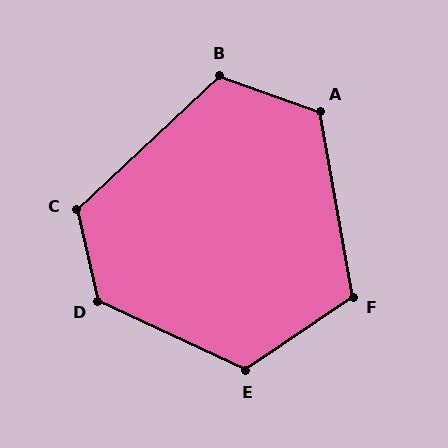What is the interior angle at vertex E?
Approximately 121 degrees (obtuse).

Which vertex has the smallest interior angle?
F, at approximately 115 degrees.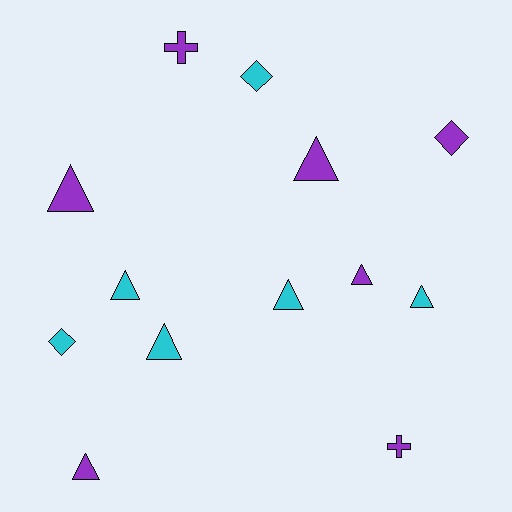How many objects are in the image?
There are 13 objects.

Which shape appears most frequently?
Triangle, with 8 objects.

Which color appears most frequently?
Purple, with 7 objects.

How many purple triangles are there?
There are 4 purple triangles.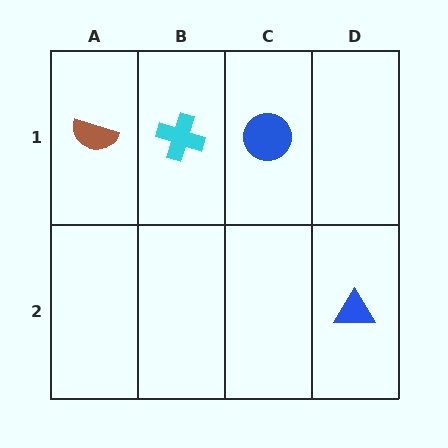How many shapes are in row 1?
3 shapes.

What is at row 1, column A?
A brown semicircle.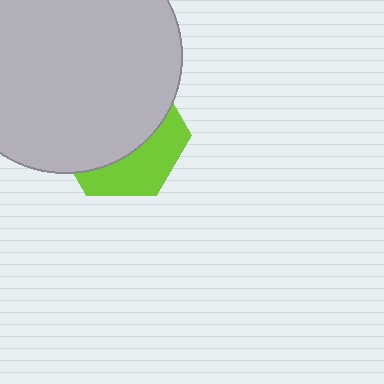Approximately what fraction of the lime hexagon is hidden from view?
Roughly 65% of the lime hexagon is hidden behind the light gray circle.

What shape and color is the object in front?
The object in front is a light gray circle.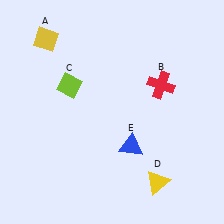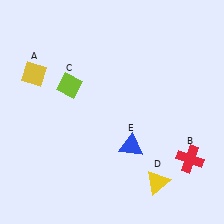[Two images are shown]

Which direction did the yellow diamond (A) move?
The yellow diamond (A) moved down.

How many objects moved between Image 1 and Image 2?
2 objects moved between the two images.